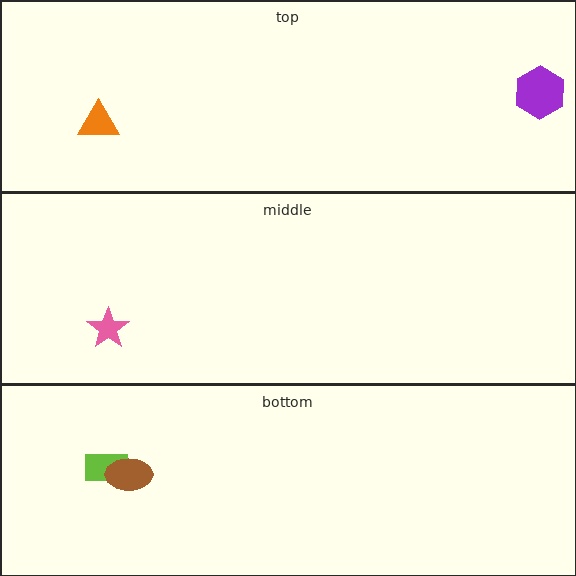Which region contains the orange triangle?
The top region.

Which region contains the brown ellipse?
The bottom region.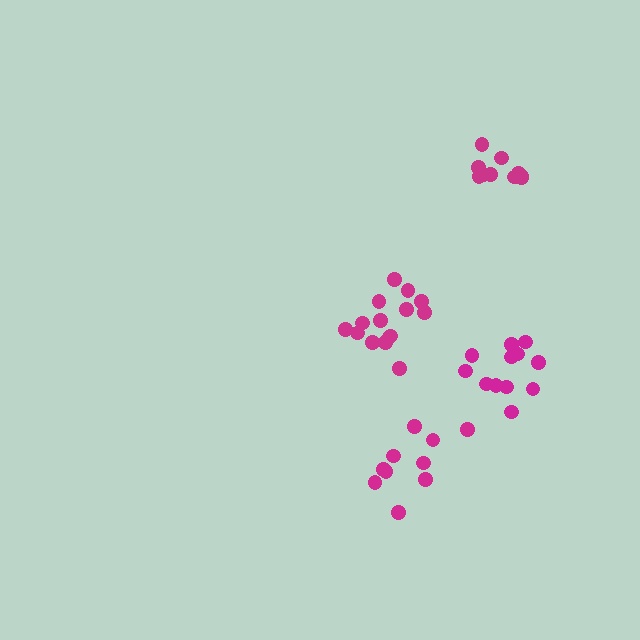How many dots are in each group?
Group 1: 12 dots, Group 2: 15 dots, Group 3: 10 dots, Group 4: 10 dots (47 total).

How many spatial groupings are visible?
There are 4 spatial groupings.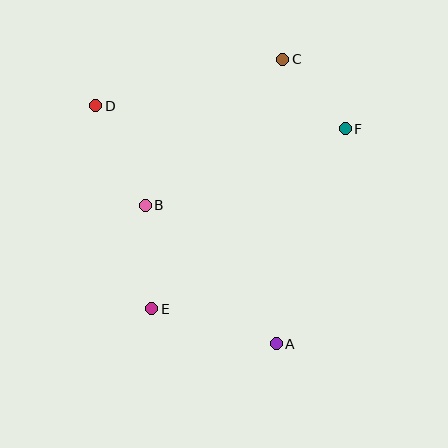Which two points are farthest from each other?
Points A and D are farthest from each other.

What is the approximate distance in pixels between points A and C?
The distance between A and C is approximately 284 pixels.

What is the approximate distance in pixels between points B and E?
The distance between B and E is approximately 104 pixels.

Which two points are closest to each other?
Points C and F are closest to each other.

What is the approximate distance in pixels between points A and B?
The distance between A and B is approximately 191 pixels.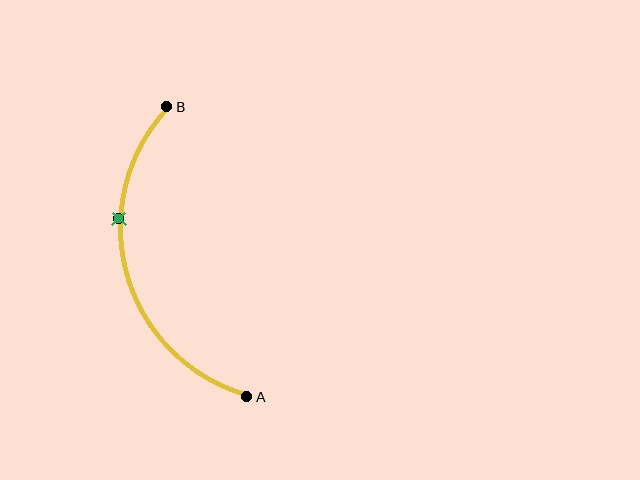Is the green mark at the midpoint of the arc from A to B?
No. The green mark lies on the arc but is closer to endpoint B. The arc midpoint would be at the point on the curve equidistant along the arc from both A and B.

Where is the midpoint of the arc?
The arc midpoint is the point on the curve farthest from the straight line joining A and B. It sits to the left of that line.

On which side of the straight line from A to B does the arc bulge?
The arc bulges to the left of the straight line connecting A and B.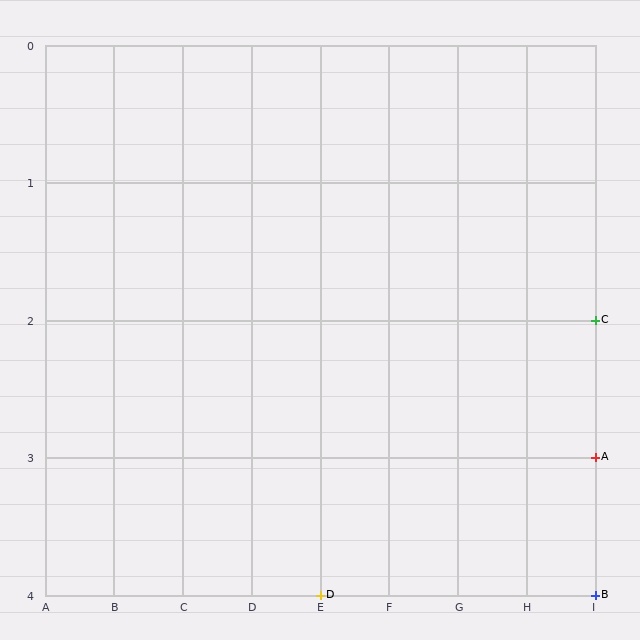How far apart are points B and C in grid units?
Points B and C are 2 rows apart.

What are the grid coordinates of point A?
Point A is at grid coordinates (I, 3).